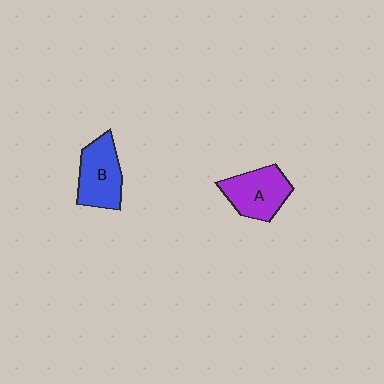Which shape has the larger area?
Shape A (purple).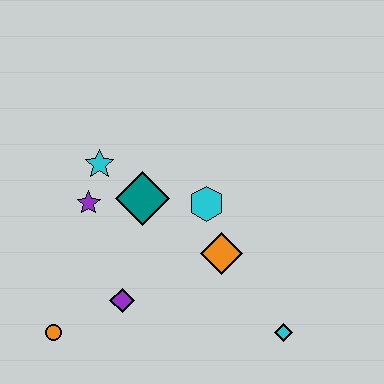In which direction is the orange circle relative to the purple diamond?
The orange circle is to the left of the purple diamond.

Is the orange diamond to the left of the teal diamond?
No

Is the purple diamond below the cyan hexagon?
Yes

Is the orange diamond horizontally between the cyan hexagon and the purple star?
No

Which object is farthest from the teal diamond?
The cyan diamond is farthest from the teal diamond.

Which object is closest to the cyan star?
The purple star is closest to the cyan star.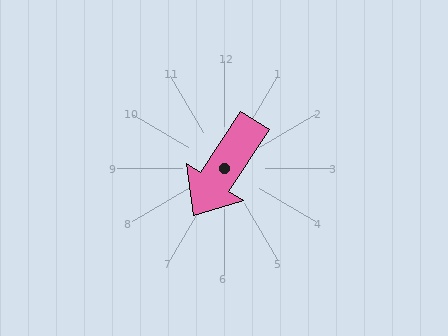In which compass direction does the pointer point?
Southwest.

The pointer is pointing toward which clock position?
Roughly 7 o'clock.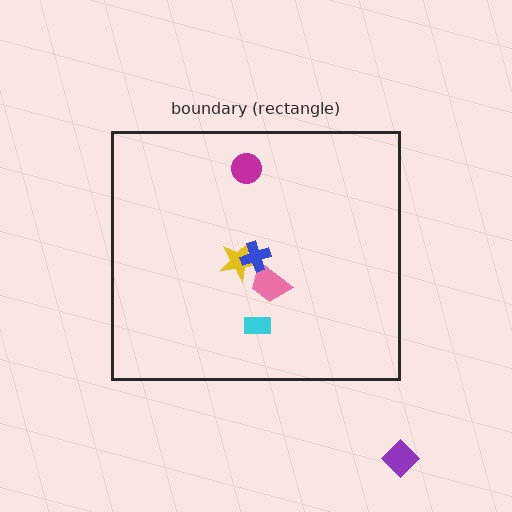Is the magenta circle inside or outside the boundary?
Inside.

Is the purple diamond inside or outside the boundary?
Outside.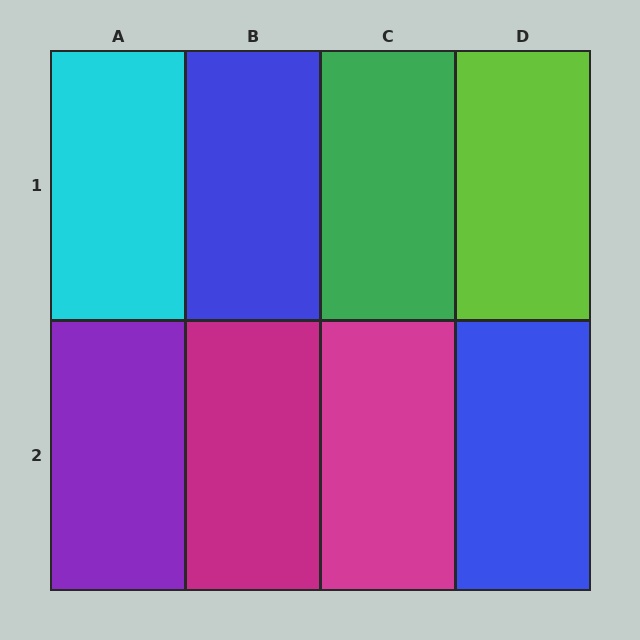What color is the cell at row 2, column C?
Magenta.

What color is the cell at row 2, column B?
Magenta.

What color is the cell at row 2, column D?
Blue.